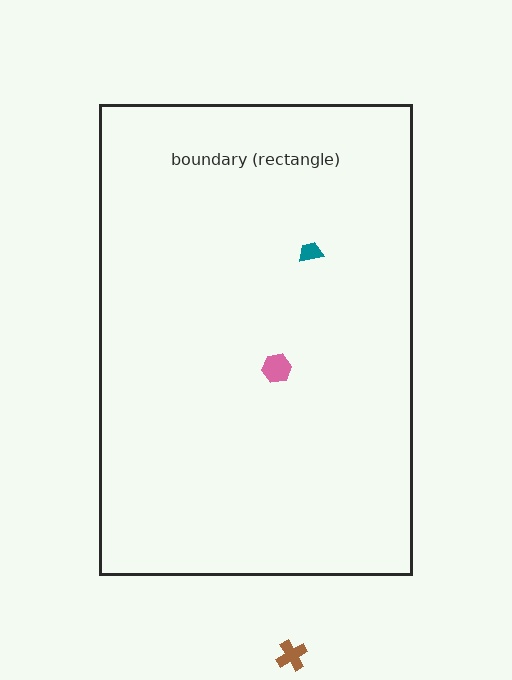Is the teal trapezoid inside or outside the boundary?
Inside.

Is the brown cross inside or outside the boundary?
Outside.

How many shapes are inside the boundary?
2 inside, 1 outside.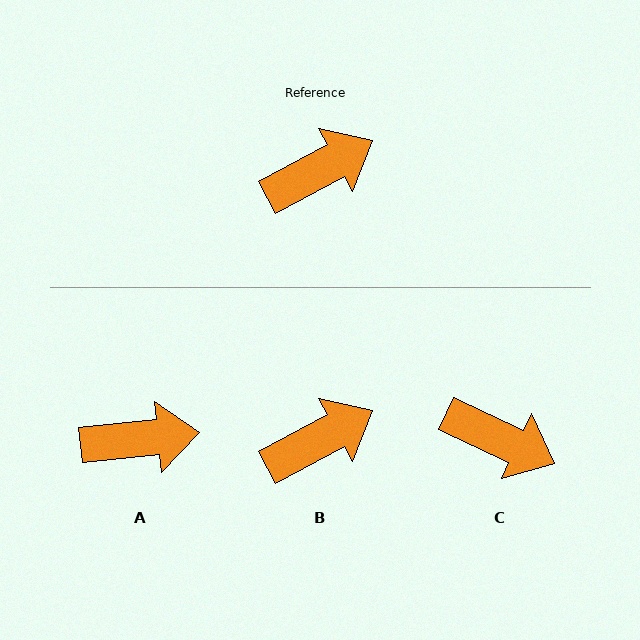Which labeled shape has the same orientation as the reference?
B.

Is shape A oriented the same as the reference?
No, it is off by about 22 degrees.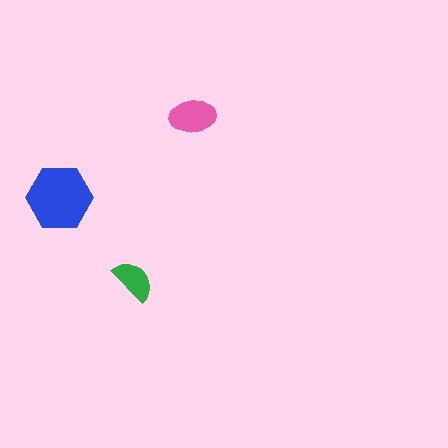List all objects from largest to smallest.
The blue hexagon, the pink ellipse, the green semicircle.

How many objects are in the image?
There are 3 objects in the image.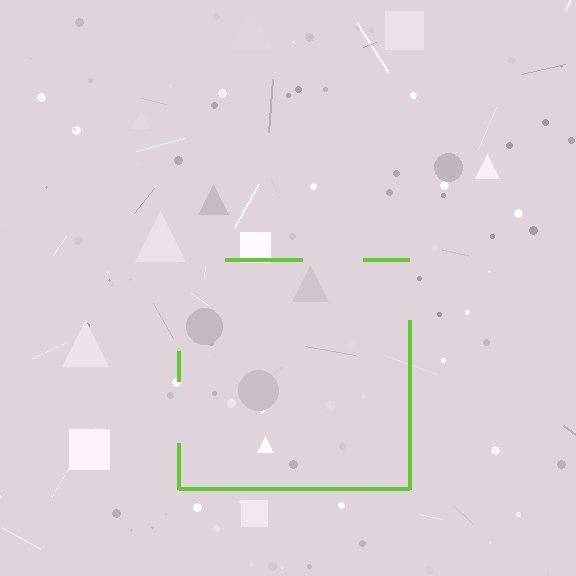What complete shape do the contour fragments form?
The contour fragments form a square.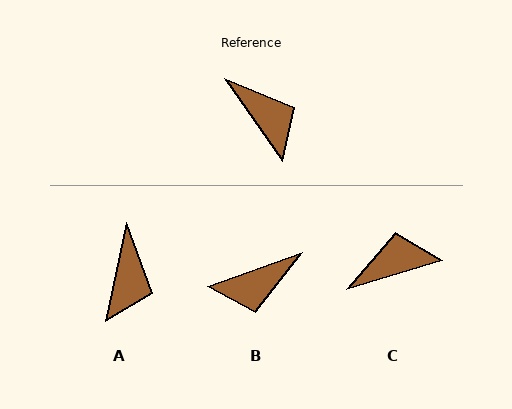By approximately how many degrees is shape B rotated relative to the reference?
Approximately 106 degrees clockwise.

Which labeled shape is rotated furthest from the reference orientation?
B, about 106 degrees away.